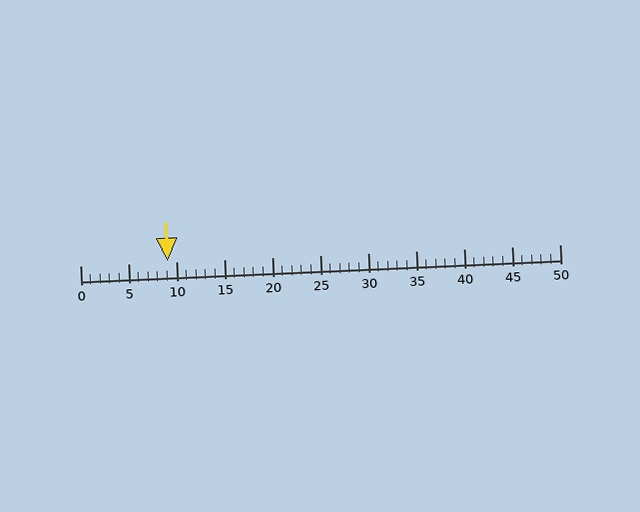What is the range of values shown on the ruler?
The ruler shows values from 0 to 50.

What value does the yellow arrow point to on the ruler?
The yellow arrow points to approximately 9.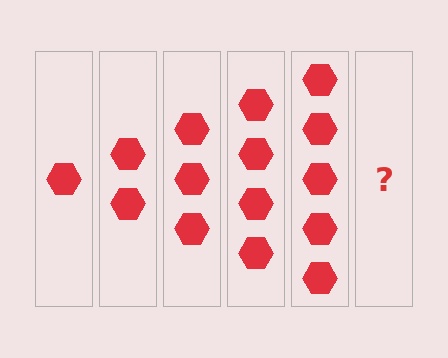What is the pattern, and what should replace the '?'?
The pattern is that each step adds one more hexagon. The '?' should be 6 hexagons.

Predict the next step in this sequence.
The next step is 6 hexagons.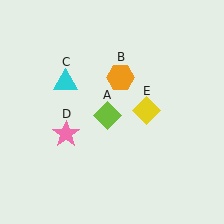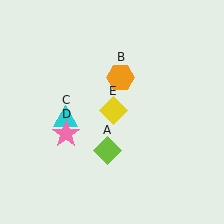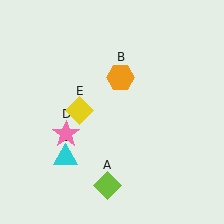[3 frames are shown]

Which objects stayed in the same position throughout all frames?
Orange hexagon (object B) and pink star (object D) remained stationary.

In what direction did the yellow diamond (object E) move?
The yellow diamond (object E) moved left.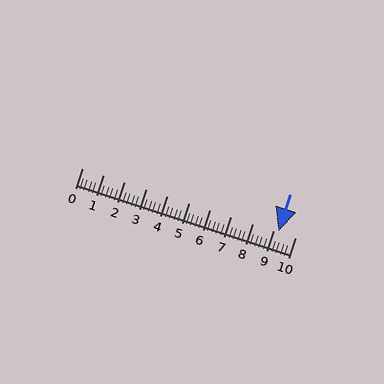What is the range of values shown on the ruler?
The ruler shows values from 0 to 10.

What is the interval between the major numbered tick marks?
The major tick marks are spaced 1 units apart.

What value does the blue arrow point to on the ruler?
The blue arrow points to approximately 9.2.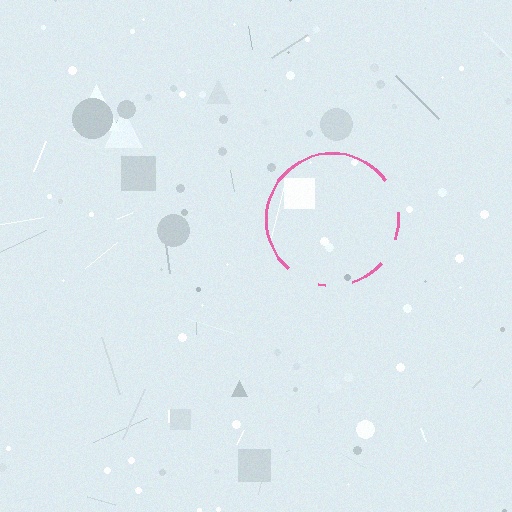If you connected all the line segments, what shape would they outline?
They would outline a circle.